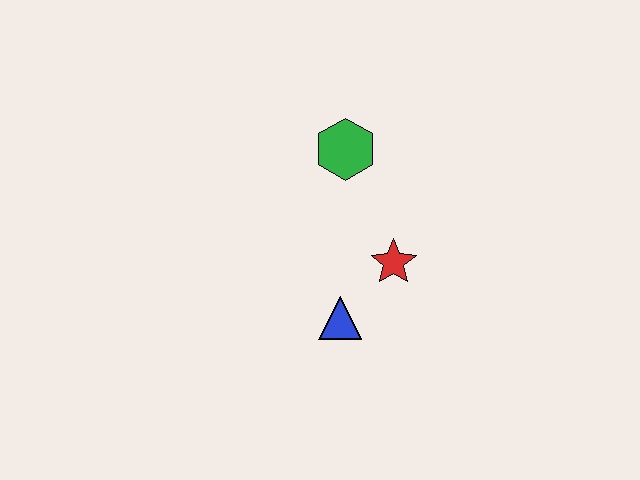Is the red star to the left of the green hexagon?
No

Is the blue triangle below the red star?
Yes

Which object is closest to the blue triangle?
The red star is closest to the blue triangle.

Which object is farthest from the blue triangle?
The green hexagon is farthest from the blue triangle.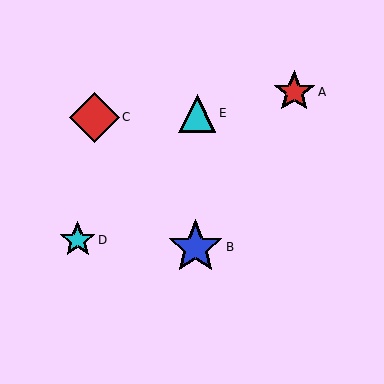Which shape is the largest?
The blue star (labeled B) is the largest.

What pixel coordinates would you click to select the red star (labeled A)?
Click at (294, 92) to select the red star A.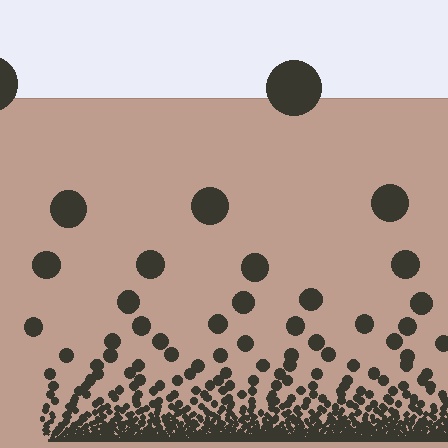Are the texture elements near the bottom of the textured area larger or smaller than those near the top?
Smaller. The gradient is inverted — elements near the bottom are smaller and denser.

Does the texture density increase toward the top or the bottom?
Density increases toward the bottom.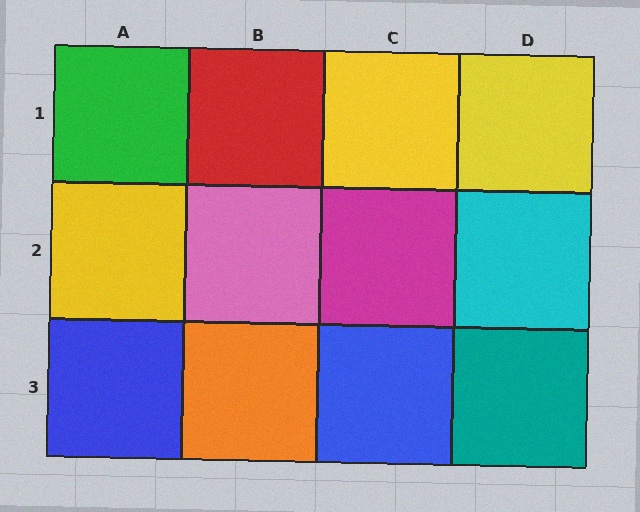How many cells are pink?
1 cell is pink.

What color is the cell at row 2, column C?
Magenta.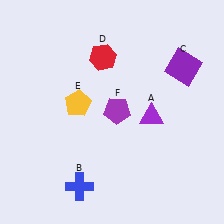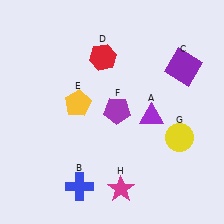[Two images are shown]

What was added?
A yellow circle (G), a magenta star (H) were added in Image 2.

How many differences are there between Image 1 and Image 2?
There are 2 differences between the two images.